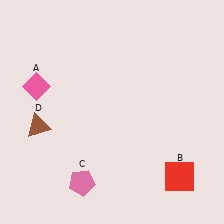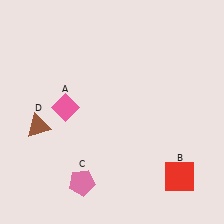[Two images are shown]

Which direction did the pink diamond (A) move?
The pink diamond (A) moved right.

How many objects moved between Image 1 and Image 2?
1 object moved between the two images.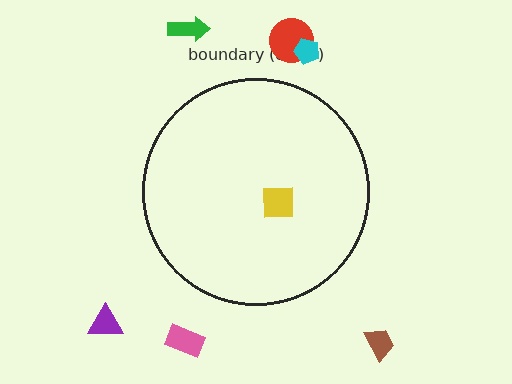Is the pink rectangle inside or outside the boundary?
Outside.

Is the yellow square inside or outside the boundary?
Inside.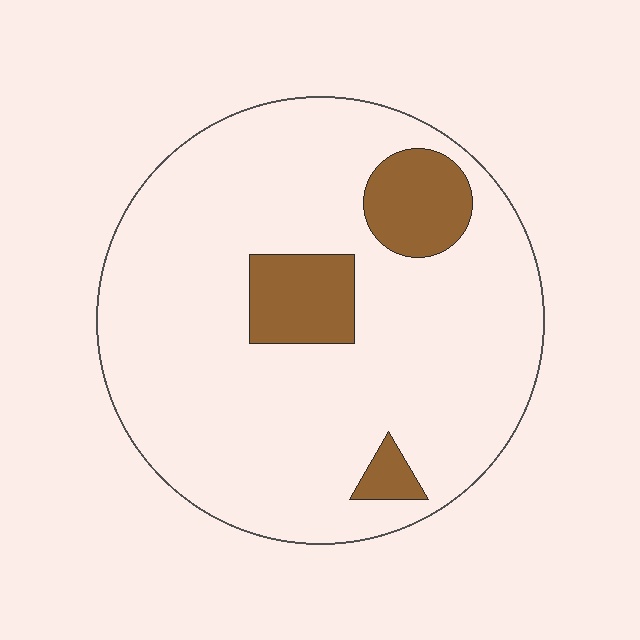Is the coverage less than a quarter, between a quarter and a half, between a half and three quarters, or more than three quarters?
Less than a quarter.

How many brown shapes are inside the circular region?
3.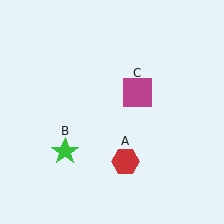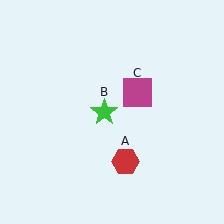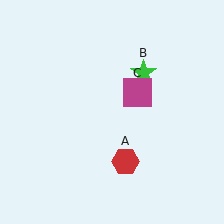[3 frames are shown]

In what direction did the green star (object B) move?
The green star (object B) moved up and to the right.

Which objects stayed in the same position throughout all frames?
Red hexagon (object A) and magenta square (object C) remained stationary.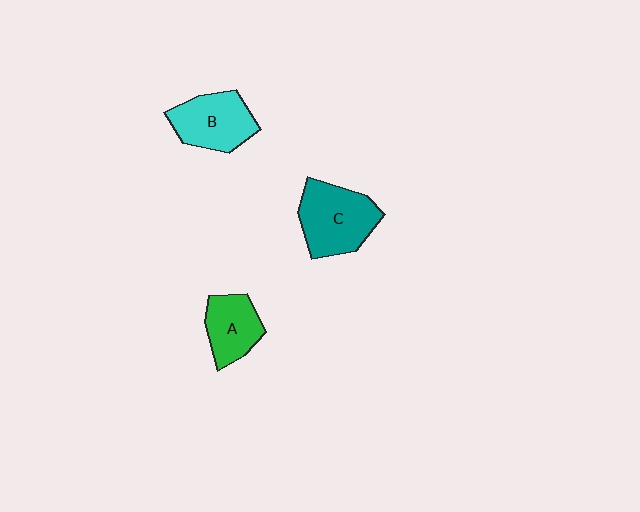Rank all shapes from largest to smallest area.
From largest to smallest: C (teal), B (cyan), A (green).